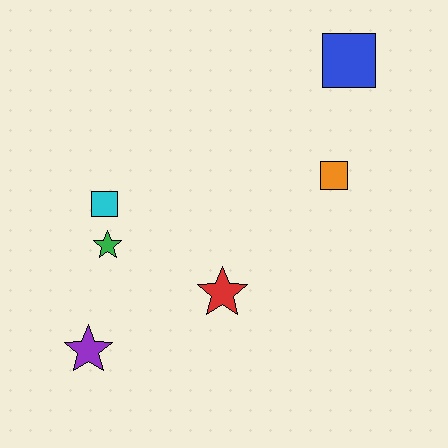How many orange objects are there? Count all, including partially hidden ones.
There is 1 orange object.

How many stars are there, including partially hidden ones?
There are 3 stars.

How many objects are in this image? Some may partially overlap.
There are 6 objects.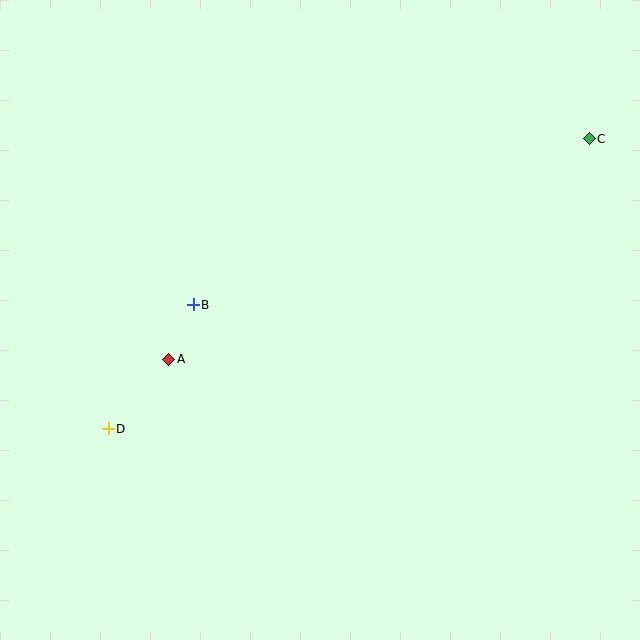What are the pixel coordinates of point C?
Point C is at (589, 139).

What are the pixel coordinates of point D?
Point D is at (108, 429).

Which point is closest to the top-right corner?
Point C is closest to the top-right corner.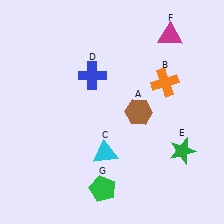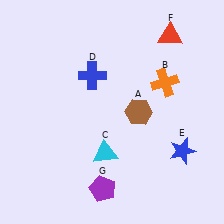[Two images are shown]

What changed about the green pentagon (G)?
In Image 1, G is green. In Image 2, it changed to purple.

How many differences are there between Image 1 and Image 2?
There are 3 differences between the two images.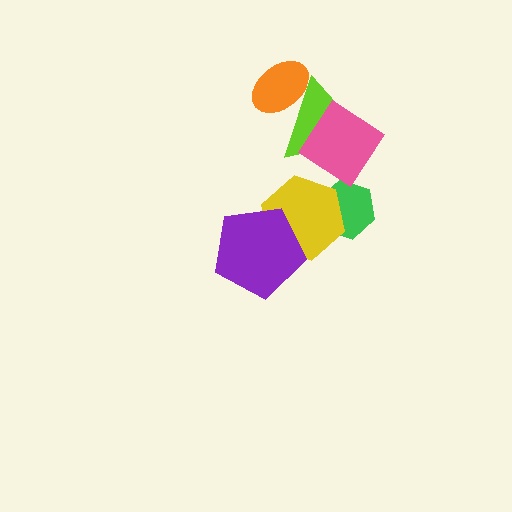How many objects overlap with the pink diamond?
1 object overlaps with the pink diamond.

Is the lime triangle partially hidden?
Yes, it is partially covered by another shape.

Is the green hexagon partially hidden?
Yes, it is partially covered by another shape.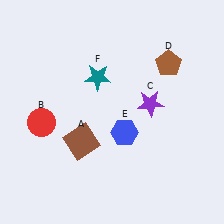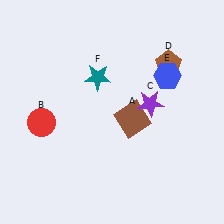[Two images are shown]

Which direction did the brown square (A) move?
The brown square (A) moved right.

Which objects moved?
The objects that moved are: the brown square (A), the blue hexagon (E).